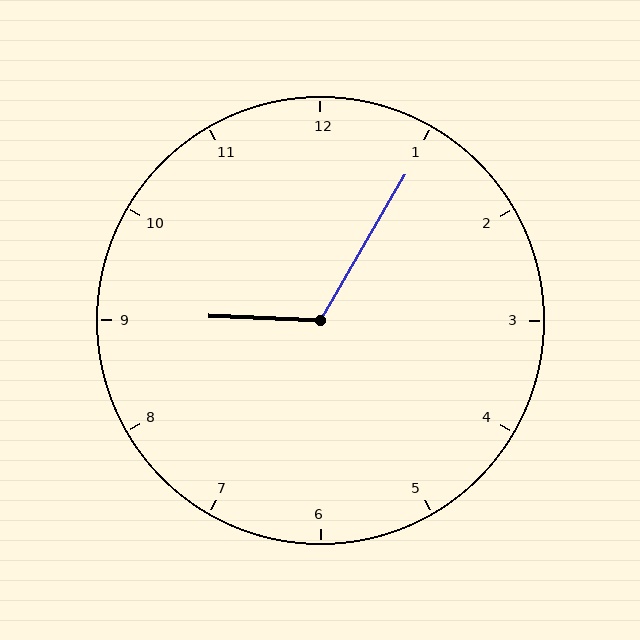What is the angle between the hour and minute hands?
Approximately 118 degrees.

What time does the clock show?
9:05.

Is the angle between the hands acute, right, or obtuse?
It is obtuse.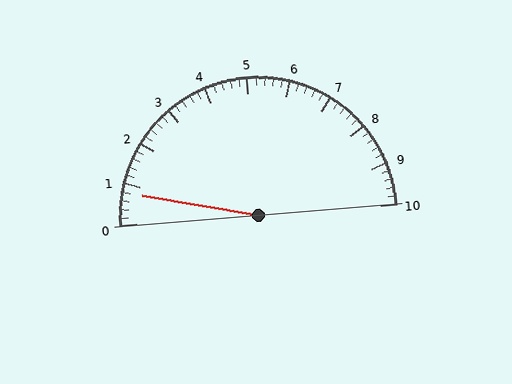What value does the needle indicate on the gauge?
The needle indicates approximately 0.8.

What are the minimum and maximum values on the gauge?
The gauge ranges from 0 to 10.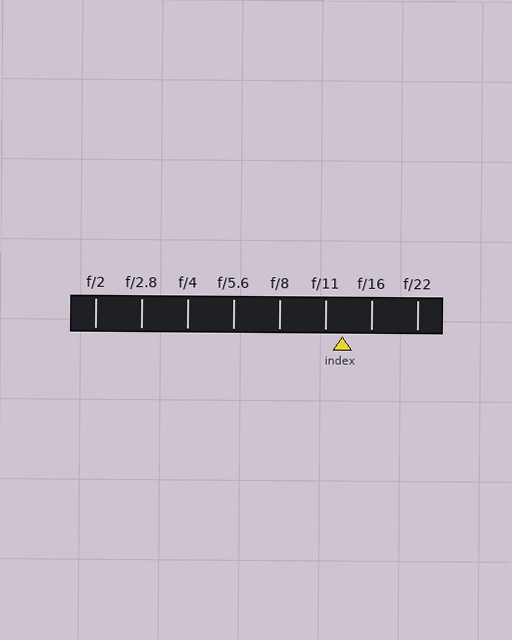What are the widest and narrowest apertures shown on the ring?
The widest aperture shown is f/2 and the narrowest is f/22.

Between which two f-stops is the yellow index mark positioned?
The index mark is between f/11 and f/16.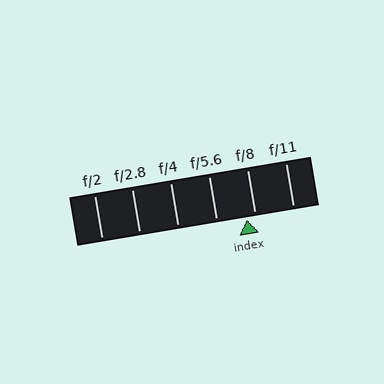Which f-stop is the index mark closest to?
The index mark is closest to f/8.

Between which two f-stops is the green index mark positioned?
The index mark is between f/5.6 and f/8.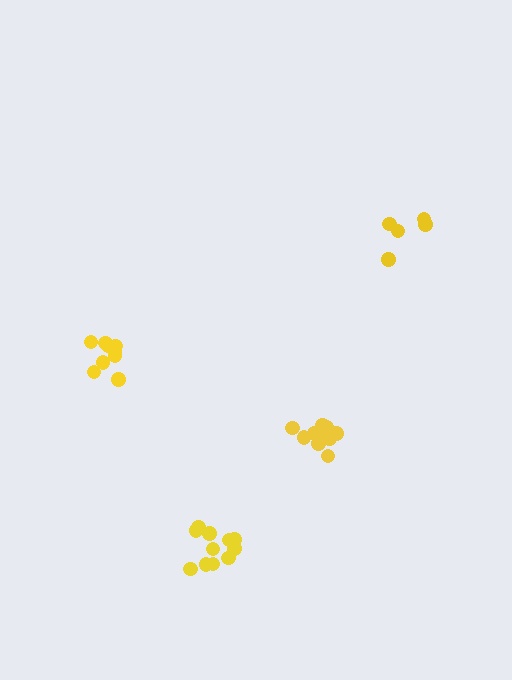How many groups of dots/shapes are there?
There are 4 groups.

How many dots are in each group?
Group 1: 9 dots, Group 2: 10 dots, Group 3: 11 dots, Group 4: 5 dots (35 total).